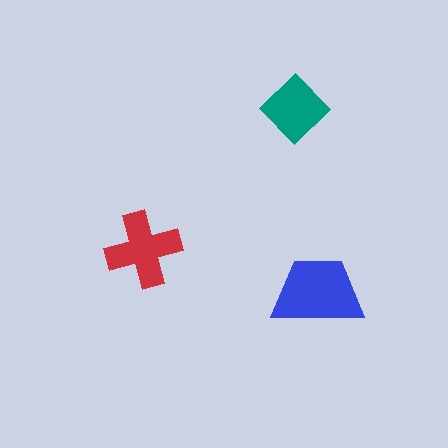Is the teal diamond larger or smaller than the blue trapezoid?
Smaller.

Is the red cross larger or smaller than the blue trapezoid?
Smaller.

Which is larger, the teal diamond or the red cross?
The red cross.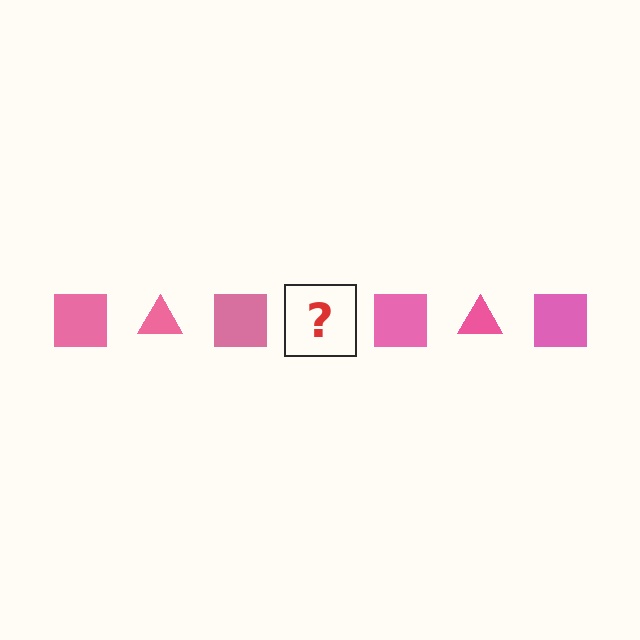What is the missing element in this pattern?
The missing element is a pink triangle.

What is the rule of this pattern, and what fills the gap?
The rule is that the pattern cycles through square, triangle shapes in pink. The gap should be filled with a pink triangle.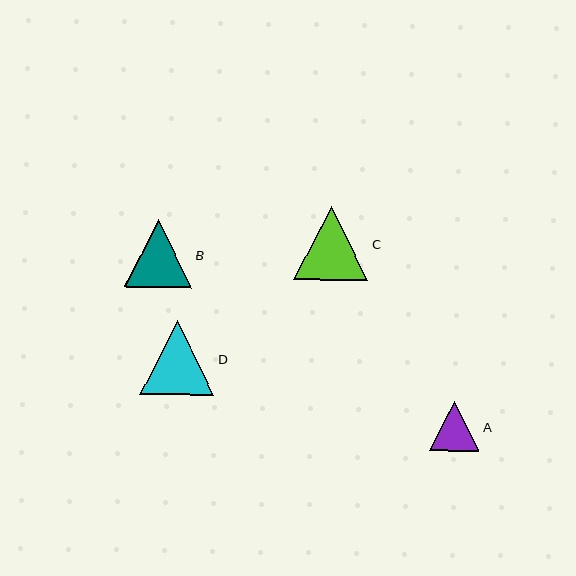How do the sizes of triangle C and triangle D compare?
Triangle C and triangle D are approximately the same size.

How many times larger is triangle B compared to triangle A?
Triangle B is approximately 1.4 times the size of triangle A.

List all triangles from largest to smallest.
From largest to smallest: C, D, B, A.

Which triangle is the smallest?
Triangle A is the smallest with a size of approximately 50 pixels.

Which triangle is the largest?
Triangle C is the largest with a size of approximately 74 pixels.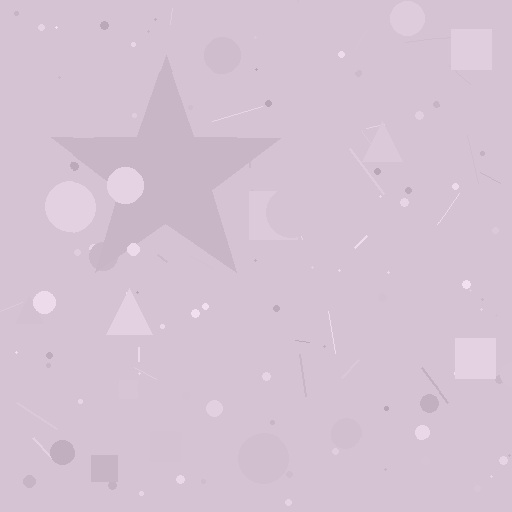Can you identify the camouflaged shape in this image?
The camouflaged shape is a star.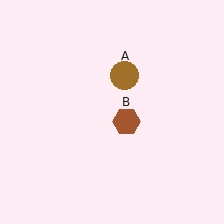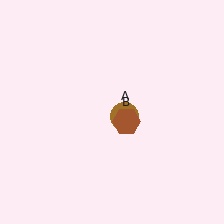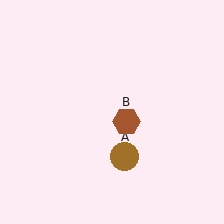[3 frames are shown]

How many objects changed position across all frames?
1 object changed position: brown circle (object A).